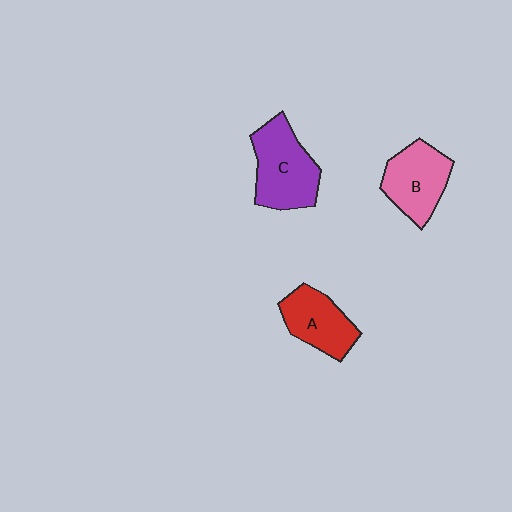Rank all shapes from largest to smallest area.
From largest to smallest: C (purple), B (pink), A (red).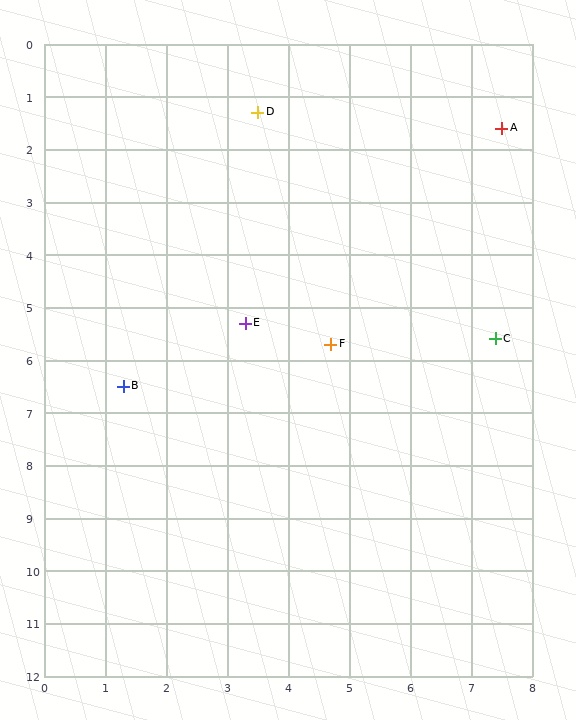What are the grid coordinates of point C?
Point C is at approximately (7.4, 5.6).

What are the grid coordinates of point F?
Point F is at approximately (4.7, 5.7).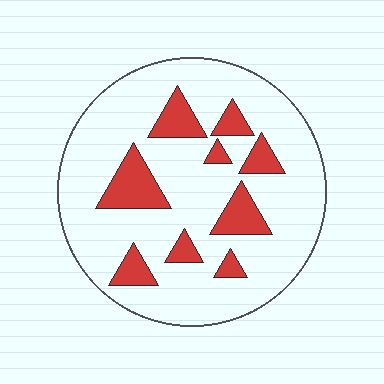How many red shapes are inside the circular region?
9.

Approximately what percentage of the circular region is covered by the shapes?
Approximately 20%.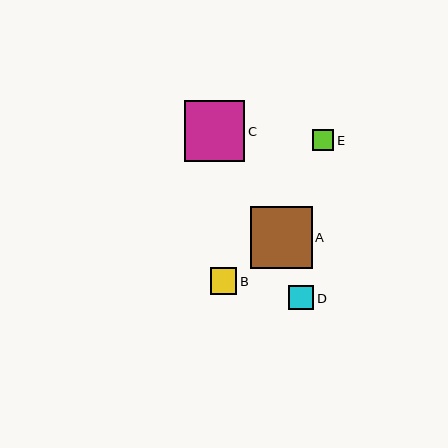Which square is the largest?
Square A is the largest with a size of approximately 62 pixels.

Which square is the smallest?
Square E is the smallest with a size of approximately 21 pixels.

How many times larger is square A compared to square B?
Square A is approximately 2.3 times the size of square B.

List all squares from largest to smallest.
From largest to smallest: A, C, B, D, E.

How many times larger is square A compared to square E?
Square A is approximately 2.9 times the size of square E.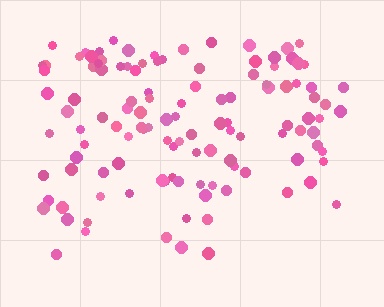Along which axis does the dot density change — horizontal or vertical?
Vertical.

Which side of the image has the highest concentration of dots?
The top.